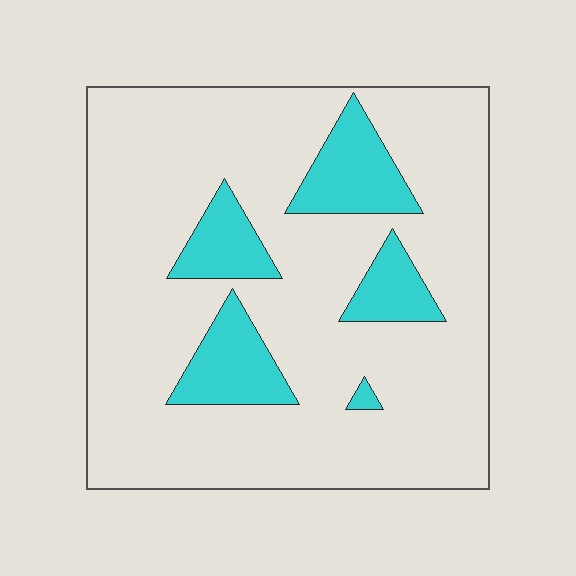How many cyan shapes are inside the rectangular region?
5.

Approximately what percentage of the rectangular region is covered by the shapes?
Approximately 15%.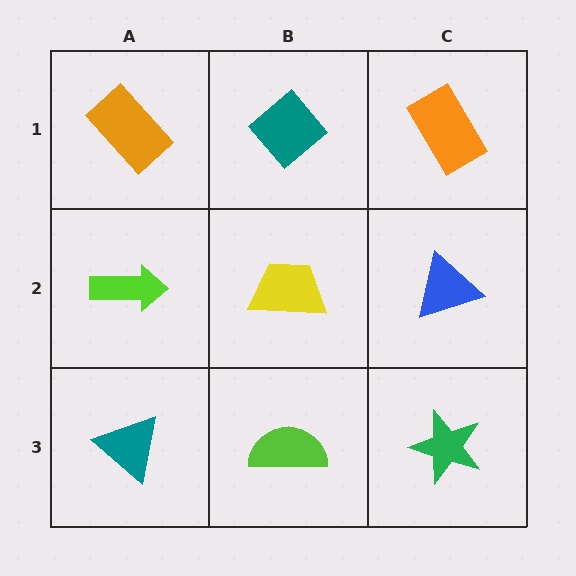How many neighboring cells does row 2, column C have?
3.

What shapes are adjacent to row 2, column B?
A teal diamond (row 1, column B), a lime semicircle (row 3, column B), a lime arrow (row 2, column A), a blue triangle (row 2, column C).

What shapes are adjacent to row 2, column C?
An orange rectangle (row 1, column C), a green star (row 3, column C), a yellow trapezoid (row 2, column B).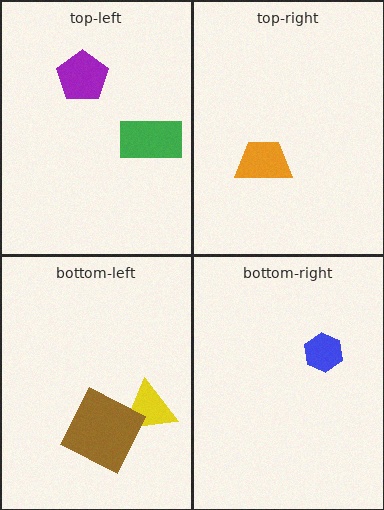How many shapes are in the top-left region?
2.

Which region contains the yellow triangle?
The bottom-left region.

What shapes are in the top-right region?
The orange trapezoid.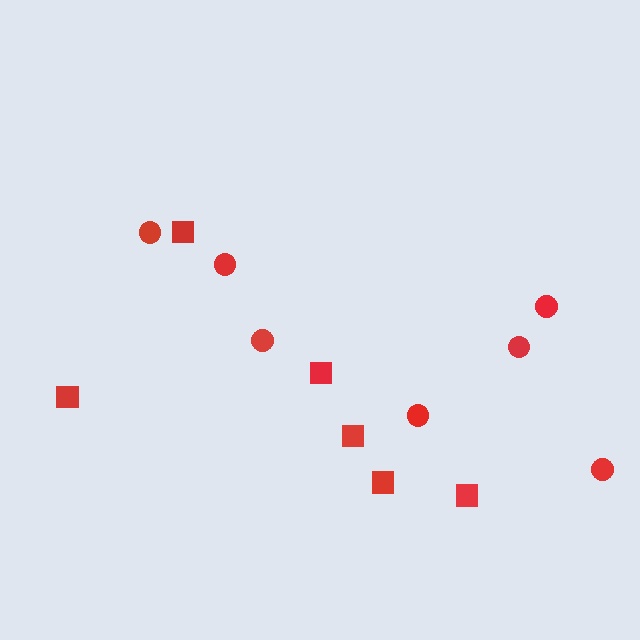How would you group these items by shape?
There are 2 groups: one group of squares (6) and one group of circles (7).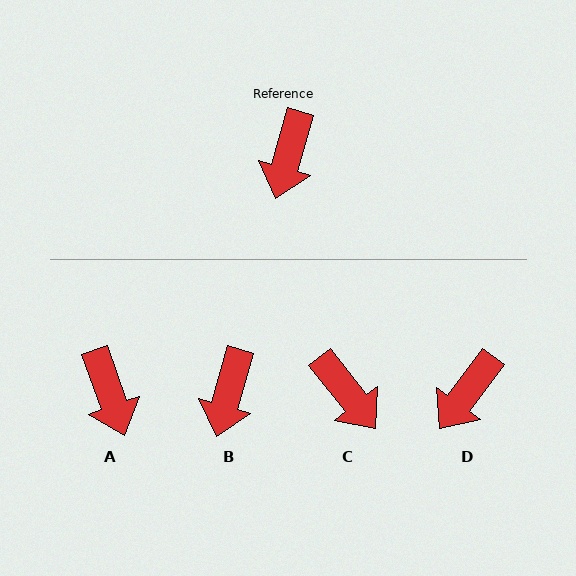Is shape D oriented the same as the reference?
No, it is off by about 21 degrees.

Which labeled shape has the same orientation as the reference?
B.